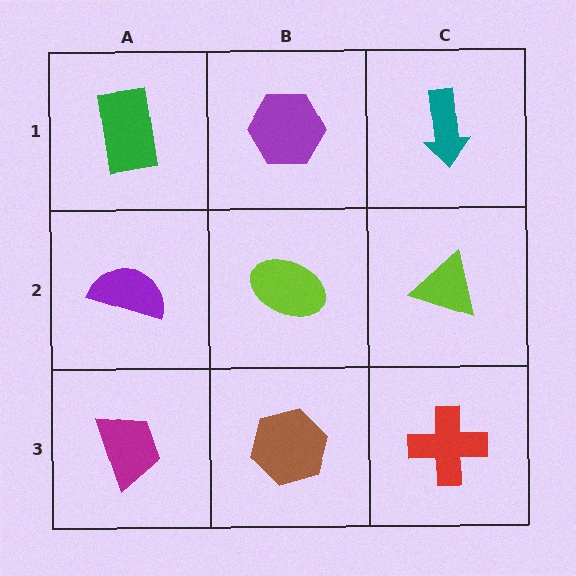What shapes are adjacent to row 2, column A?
A green rectangle (row 1, column A), a magenta trapezoid (row 3, column A), a lime ellipse (row 2, column B).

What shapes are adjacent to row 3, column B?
A lime ellipse (row 2, column B), a magenta trapezoid (row 3, column A), a red cross (row 3, column C).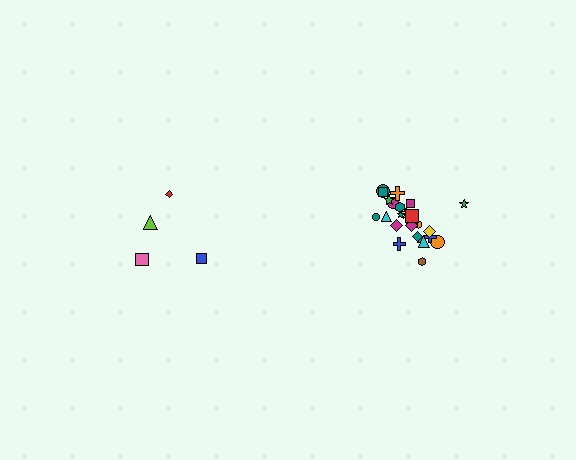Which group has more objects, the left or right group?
The right group.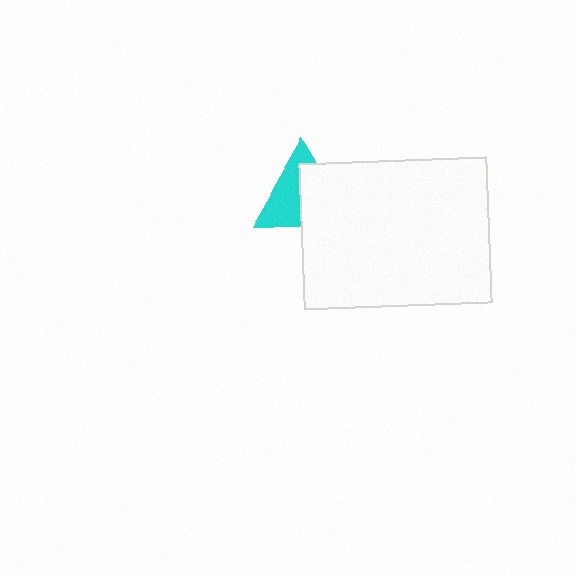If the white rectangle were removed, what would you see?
You would see the complete cyan triangle.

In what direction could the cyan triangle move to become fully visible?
The cyan triangle could move toward the upper-left. That would shift it out from behind the white rectangle entirely.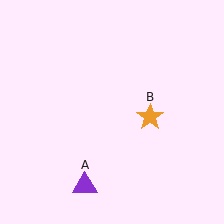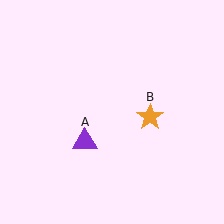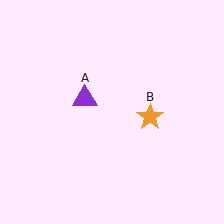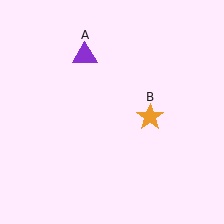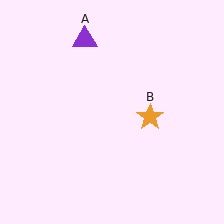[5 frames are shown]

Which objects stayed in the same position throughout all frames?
Orange star (object B) remained stationary.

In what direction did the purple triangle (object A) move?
The purple triangle (object A) moved up.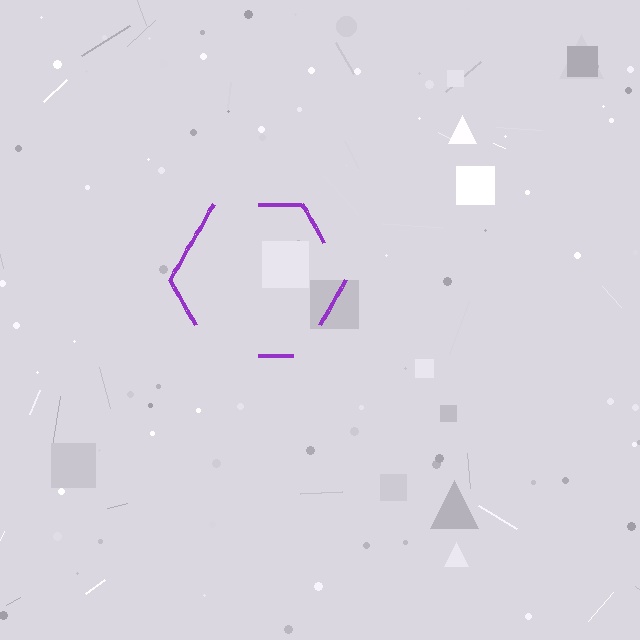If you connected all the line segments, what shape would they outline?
They would outline a hexagon.